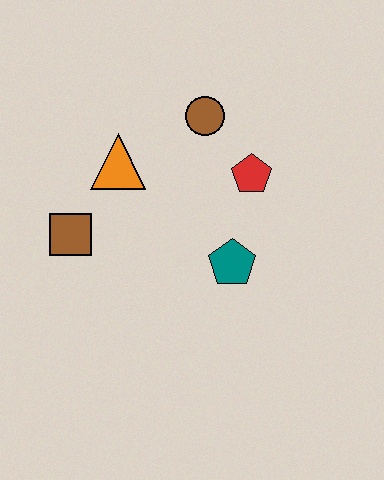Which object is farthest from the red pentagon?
The brown square is farthest from the red pentagon.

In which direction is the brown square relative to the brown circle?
The brown square is to the left of the brown circle.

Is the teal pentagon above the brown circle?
No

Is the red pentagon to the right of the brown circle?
Yes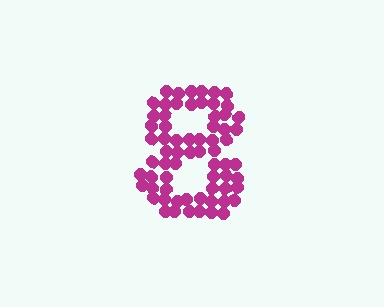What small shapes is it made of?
It is made of small circles.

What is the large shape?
The large shape is the digit 8.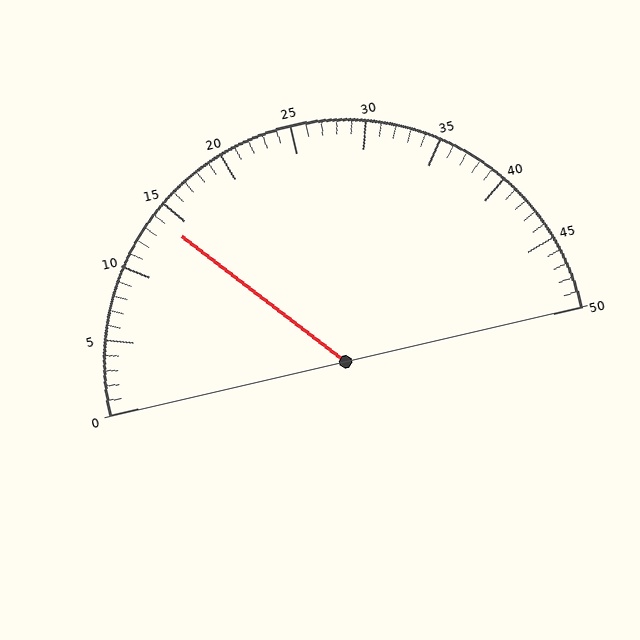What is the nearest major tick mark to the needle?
The nearest major tick mark is 15.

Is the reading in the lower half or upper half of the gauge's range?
The reading is in the lower half of the range (0 to 50).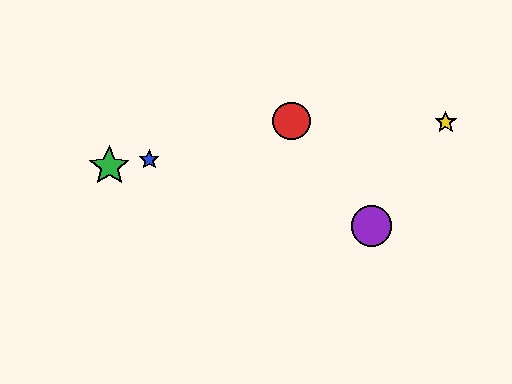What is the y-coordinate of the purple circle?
The purple circle is at y≈226.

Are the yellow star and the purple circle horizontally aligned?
No, the yellow star is at y≈122 and the purple circle is at y≈226.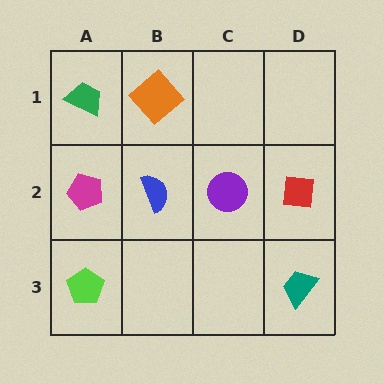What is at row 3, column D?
A teal trapezoid.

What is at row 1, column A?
A green trapezoid.